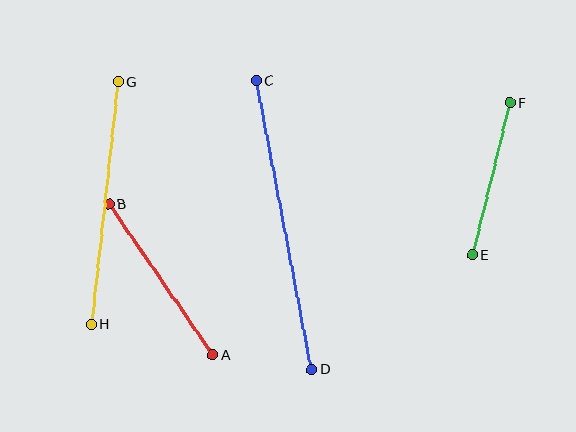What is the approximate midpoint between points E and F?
The midpoint is at approximately (491, 179) pixels.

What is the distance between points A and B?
The distance is approximately 183 pixels.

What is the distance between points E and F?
The distance is approximately 157 pixels.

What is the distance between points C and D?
The distance is approximately 295 pixels.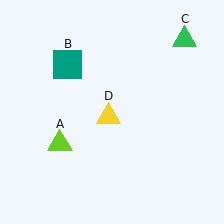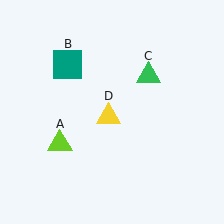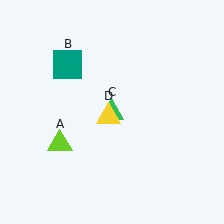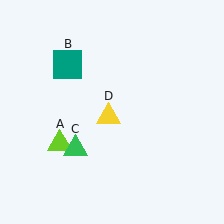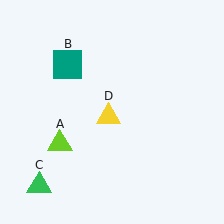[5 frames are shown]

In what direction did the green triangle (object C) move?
The green triangle (object C) moved down and to the left.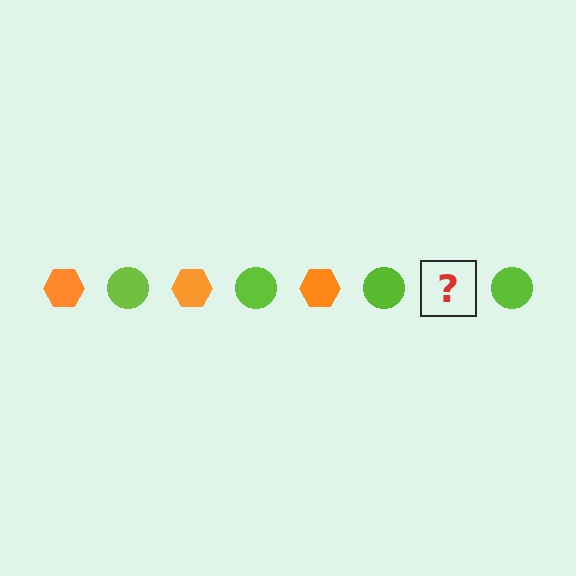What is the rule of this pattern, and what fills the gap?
The rule is that the pattern alternates between orange hexagon and lime circle. The gap should be filled with an orange hexagon.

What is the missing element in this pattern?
The missing element is an orange hexagon.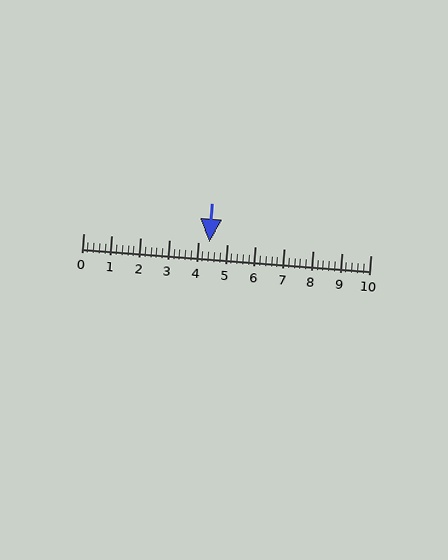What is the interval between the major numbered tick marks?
The major tick marks are spaced 1 units apart.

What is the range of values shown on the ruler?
The ruler shows values from 0 to 10.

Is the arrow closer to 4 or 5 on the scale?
The arrow is closer to 4.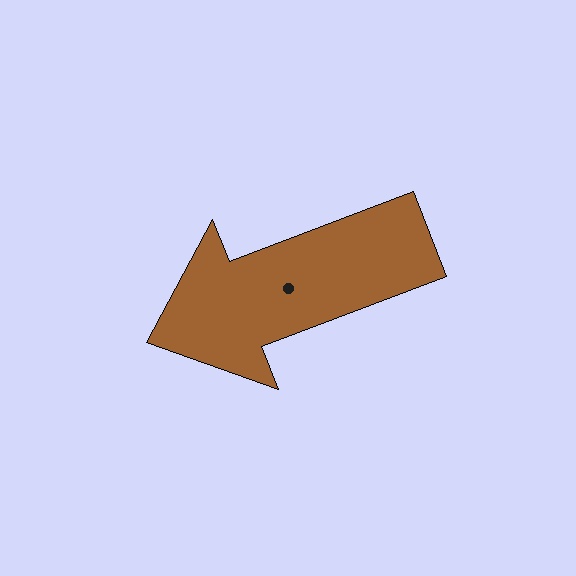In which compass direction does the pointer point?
West.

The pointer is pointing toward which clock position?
Roughly 8 o'clock.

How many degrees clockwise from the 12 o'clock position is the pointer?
Approximately 249 degrees.